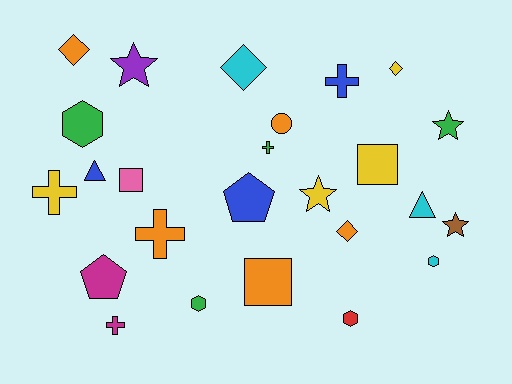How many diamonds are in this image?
There are 4 diamonds.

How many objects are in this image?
There are 25 objects.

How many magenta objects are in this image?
There are 2 magenta objects.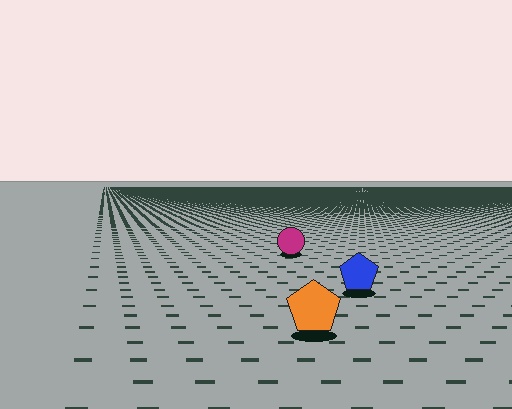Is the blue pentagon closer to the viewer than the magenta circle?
Yes. The blue pentagon is closer — you can tell from the texture gradient: the ground texture is coarser near it.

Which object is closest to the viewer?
The orange pentagon is closest. The texture marks near it are larger and more spread out.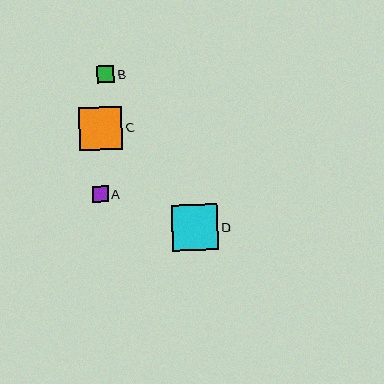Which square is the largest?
Square D is the largest with a size of approximately 46 pixels.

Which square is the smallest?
Square A is the smallest with a size of approximately 16 pixels.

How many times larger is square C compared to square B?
Square C is approximately 2.5 times the size of square B.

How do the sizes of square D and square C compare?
Square D and square C are approximately the same size.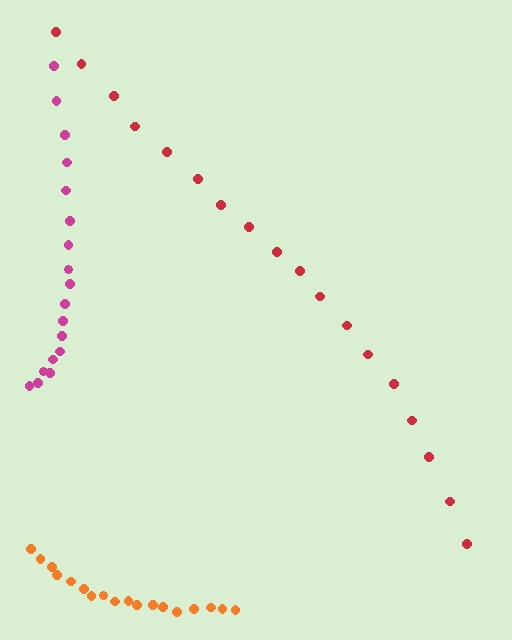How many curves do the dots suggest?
There are 3 distinct paths.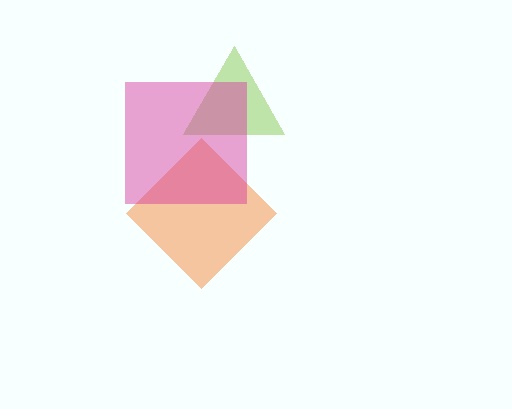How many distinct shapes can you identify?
There are 3 distinct shapes: a lime triangle, an orange diamond, a magenta square.